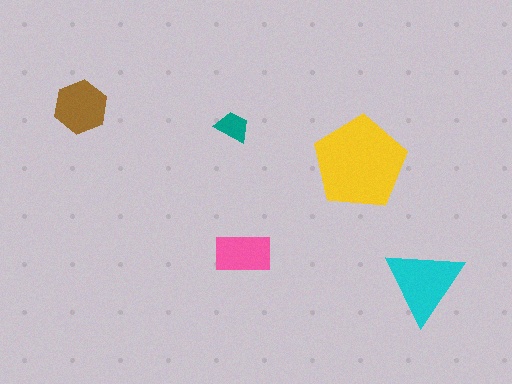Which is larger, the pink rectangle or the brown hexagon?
The brown hexagon.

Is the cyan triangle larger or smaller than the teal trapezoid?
Larger.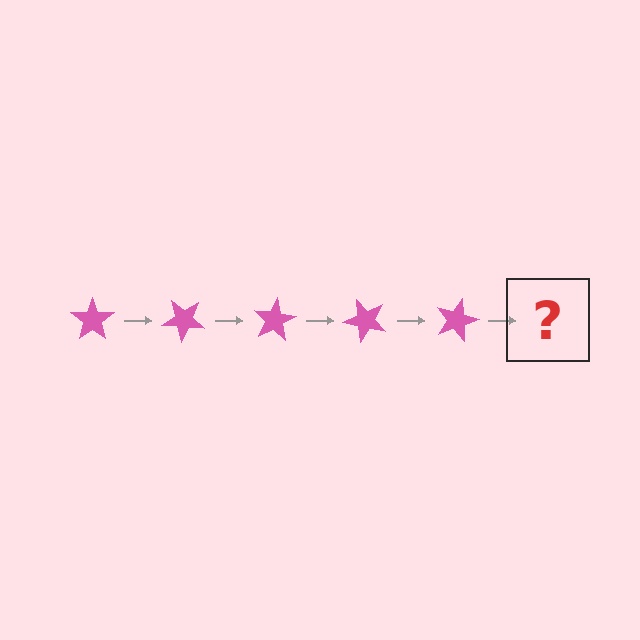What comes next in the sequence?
The next element should be a pink star rotated 200 degrees.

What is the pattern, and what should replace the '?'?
The pattern is that the star rotates 40 degrees each step. The '?' should be a pink star rotated 200 degrees.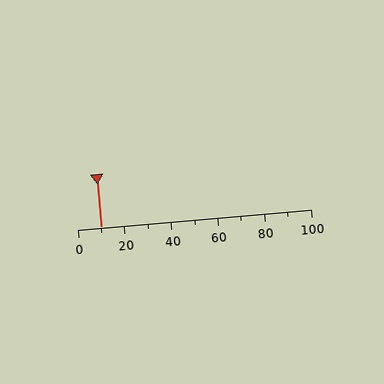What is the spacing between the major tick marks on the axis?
The major ticks are spaced 20 apart.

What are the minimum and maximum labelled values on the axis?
The axis runs from 0 to 100.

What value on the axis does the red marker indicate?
The marker indicates approximately 10.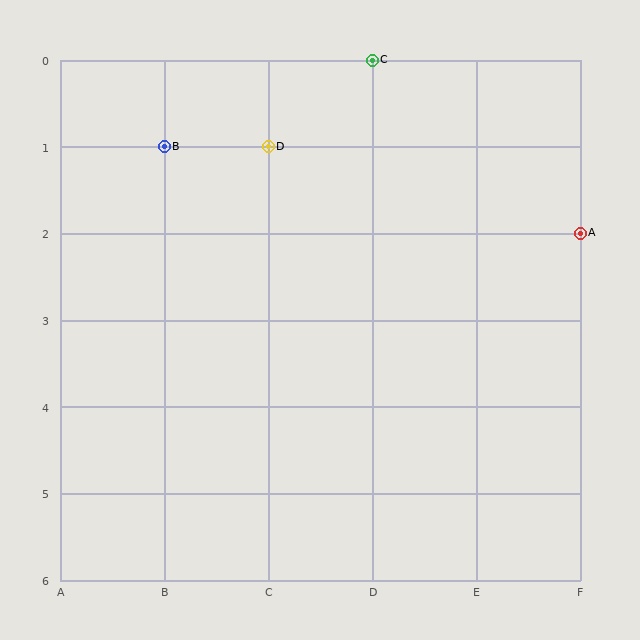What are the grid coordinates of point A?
Point A is at grid coordinates (F, 2).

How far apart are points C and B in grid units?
Points C and B are 2 columns and 1 row apart (about 2.2 grid units diagonally).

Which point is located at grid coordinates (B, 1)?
Point B is at (B, 1).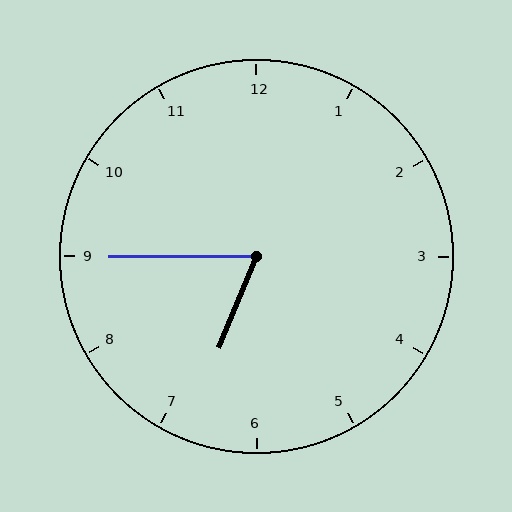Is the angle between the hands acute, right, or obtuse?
It is acute.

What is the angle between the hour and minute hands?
Approximately 68 degrees.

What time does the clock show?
6:45.